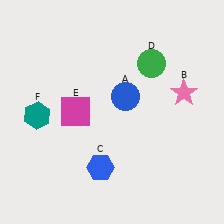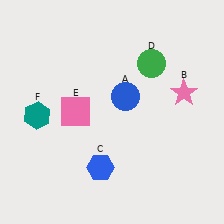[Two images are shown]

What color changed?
The square (E) changed from magenta in Image 1 to pink in Image 2.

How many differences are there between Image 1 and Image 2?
There is 1 difference between the two images.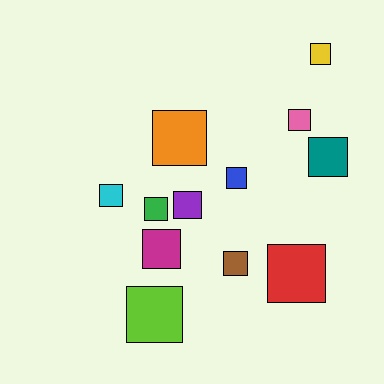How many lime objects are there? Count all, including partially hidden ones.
There is 1 lime object.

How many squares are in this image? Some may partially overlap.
There are 12 squares.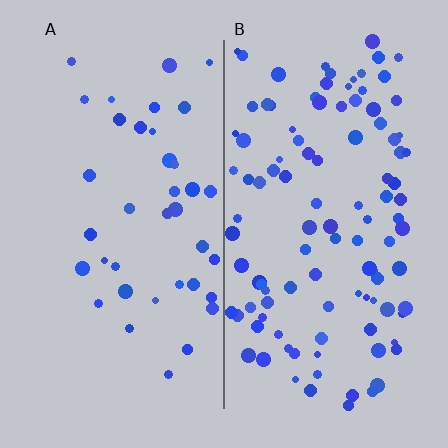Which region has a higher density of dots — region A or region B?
B (the right).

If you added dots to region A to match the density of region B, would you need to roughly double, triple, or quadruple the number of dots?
Approximately triple.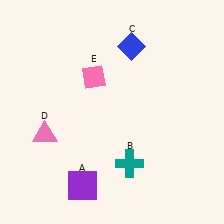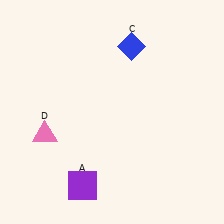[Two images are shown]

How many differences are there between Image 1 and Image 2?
There are 2 differences between the two images.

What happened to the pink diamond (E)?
The pink diamond (E) was removed in Image 2. It was in the top-left area of Image 1.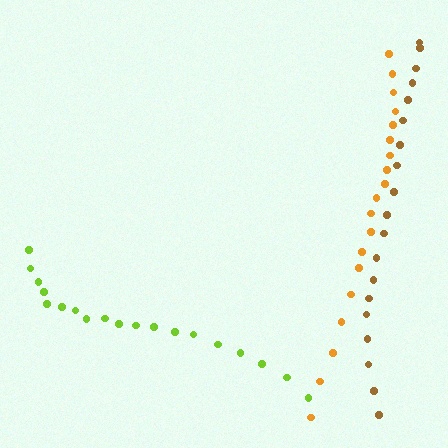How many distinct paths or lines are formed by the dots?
There are 3 distinct paths.